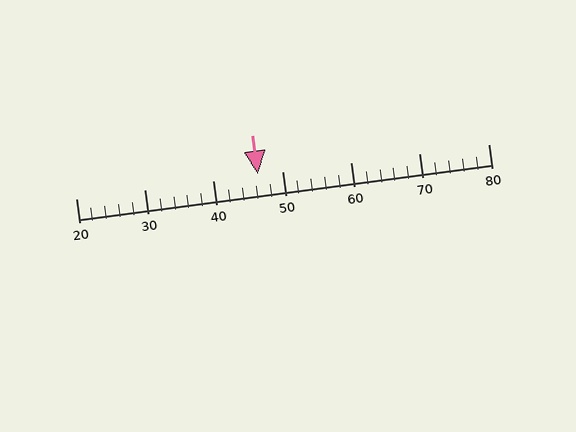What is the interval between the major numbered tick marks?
The major tick marks are spaced 10 units apart.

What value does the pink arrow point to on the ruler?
The pink arrow points to approximately 46.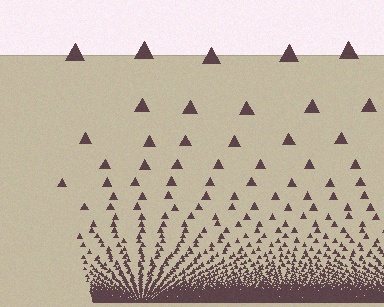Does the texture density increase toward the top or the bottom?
Density increases toward the bottom.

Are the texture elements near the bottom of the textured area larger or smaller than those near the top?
Smaller. The gradient is inverted — elements near the bottom are smaller and denser.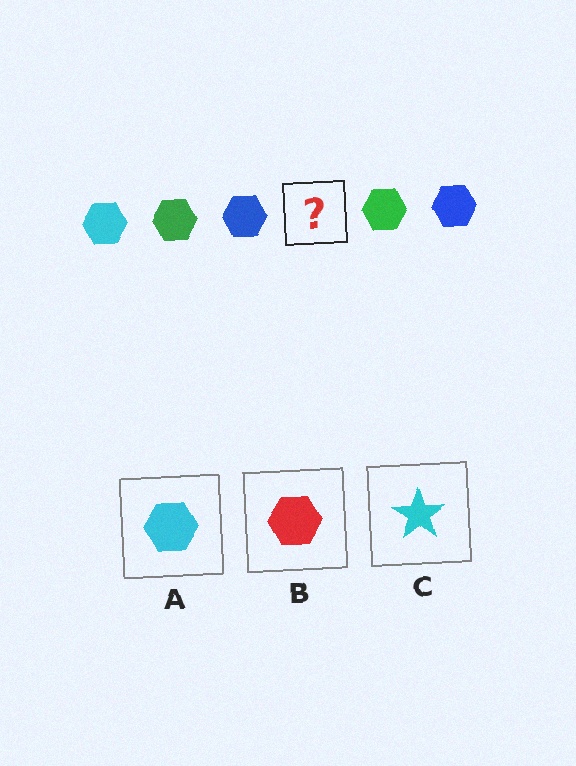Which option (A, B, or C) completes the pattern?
A.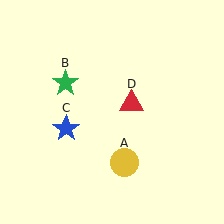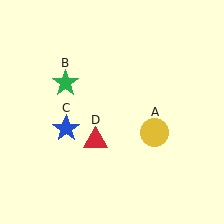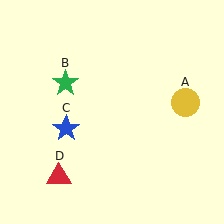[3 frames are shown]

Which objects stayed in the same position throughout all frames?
Green star (object B) and blue star (object C) remained stationary.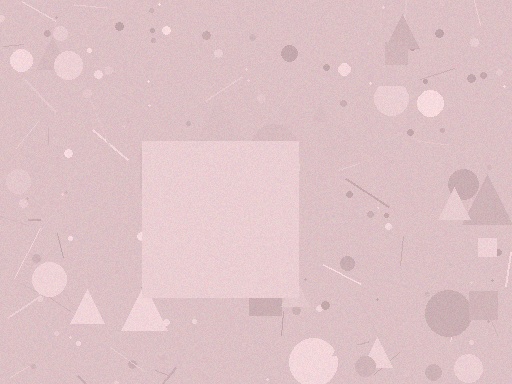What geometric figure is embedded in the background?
A square is embedded in the background.